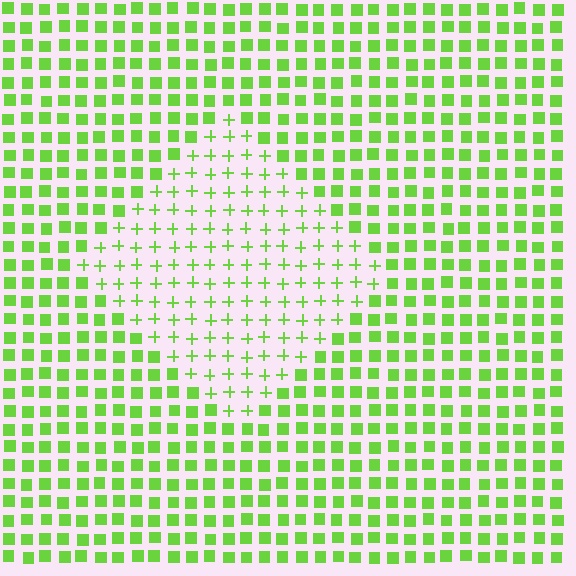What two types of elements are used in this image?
The image uses plus signs inside the diamond region and squares outside it.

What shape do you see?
I see a diamond.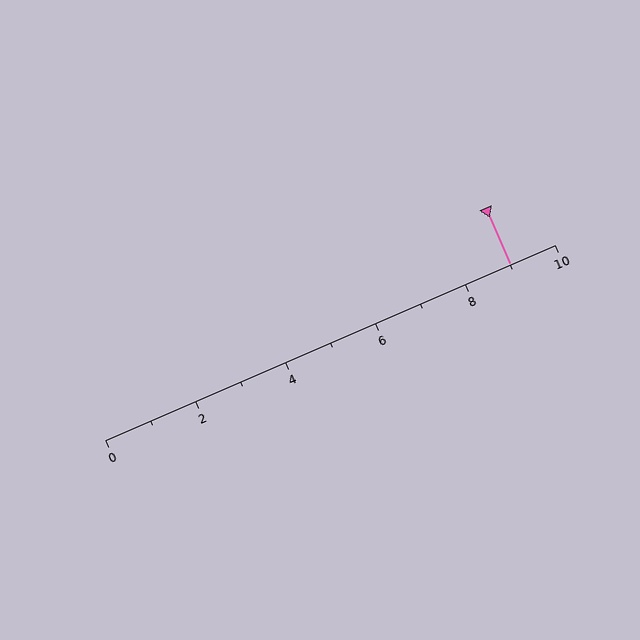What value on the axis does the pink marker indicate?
The marker indicates approximately 9.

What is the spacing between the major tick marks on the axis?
The major ticks are spaced 2 apart.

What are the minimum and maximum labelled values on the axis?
The axis runs from 0 to 10.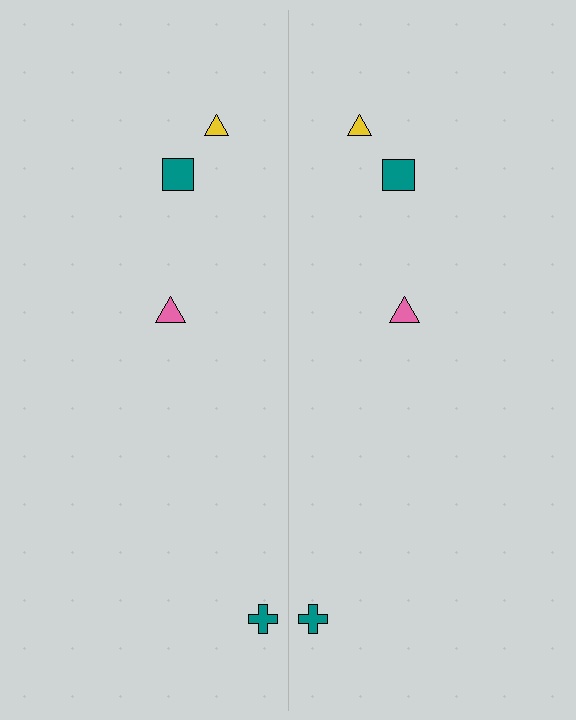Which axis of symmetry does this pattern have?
The pattern has a vertical axis of symmetry running through the center of the image.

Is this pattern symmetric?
Yes, this pattern has bilateral (reflection) symmetry.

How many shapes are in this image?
There are 8 shapes in this image.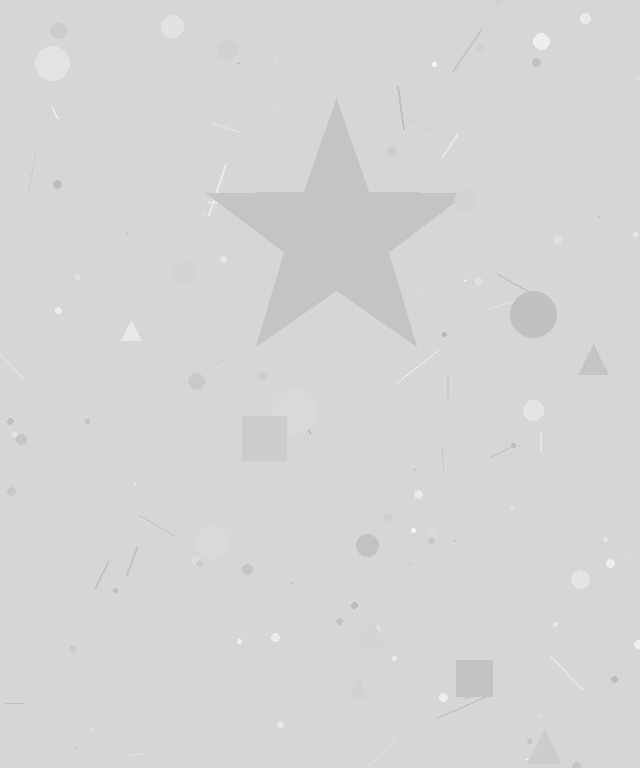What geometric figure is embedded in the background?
A star is embedded in the background.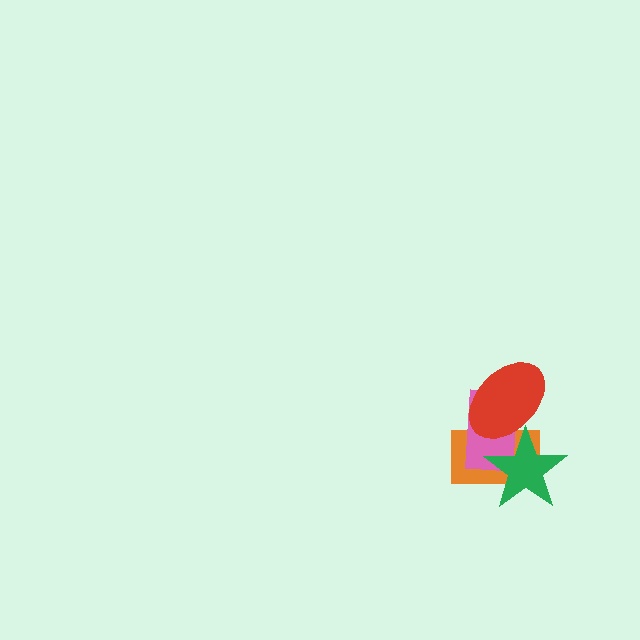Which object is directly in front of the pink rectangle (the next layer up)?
The red ellipse is directly in front of the pink rectangle.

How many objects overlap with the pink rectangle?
3 objects overlap with the pink rectangle.